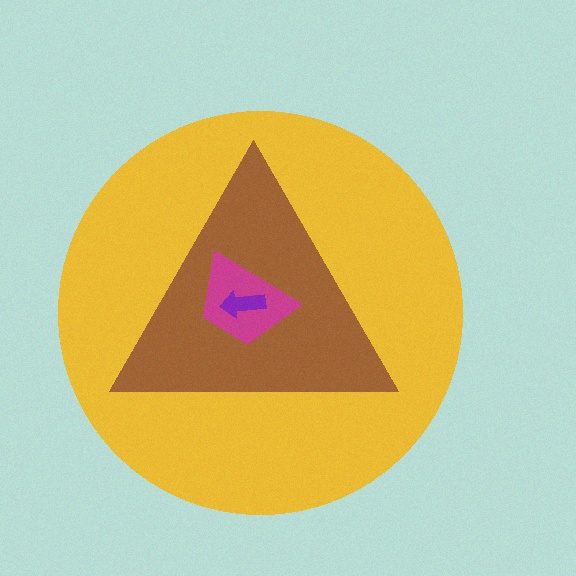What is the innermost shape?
The purple arrow.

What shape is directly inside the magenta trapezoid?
The purple arrow.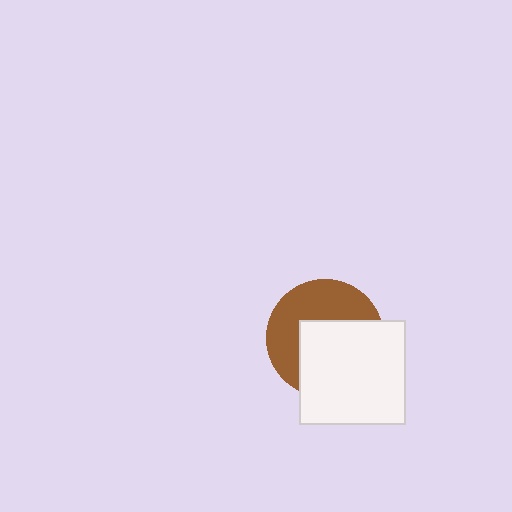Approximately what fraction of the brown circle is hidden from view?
Roughly 52% of the brown circle is hidden behind the white rectangle.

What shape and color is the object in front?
The object in front is a white rectangle.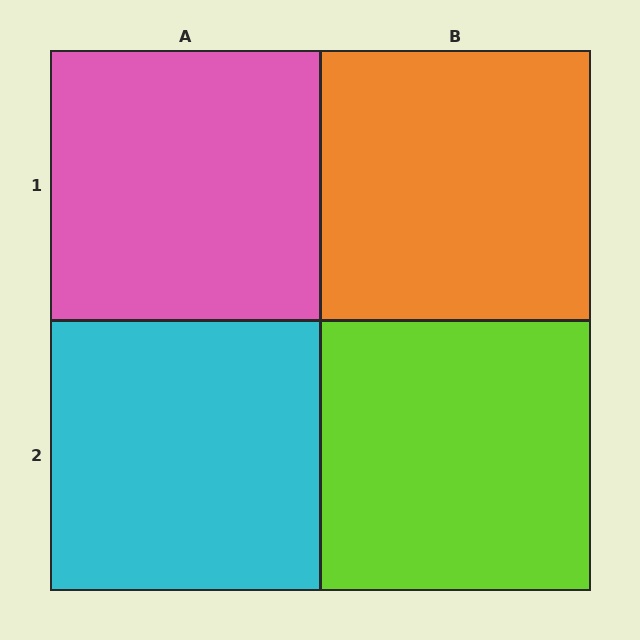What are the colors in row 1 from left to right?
Pink, orange.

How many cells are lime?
1 cell is lime.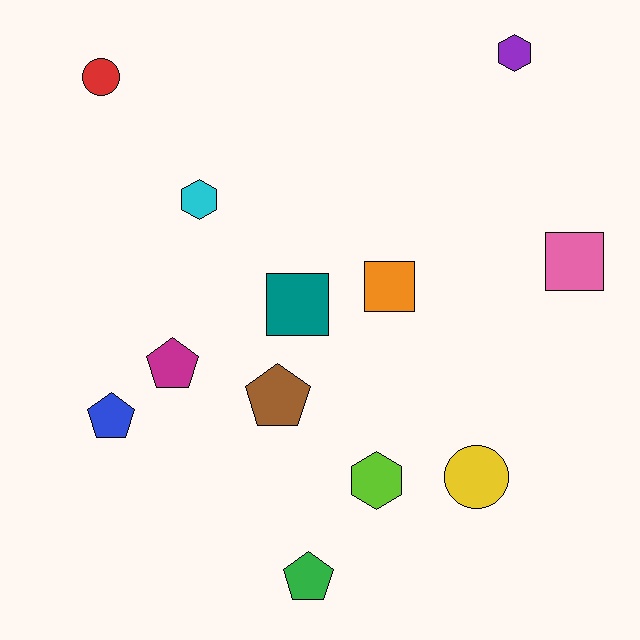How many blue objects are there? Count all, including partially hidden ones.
There is 1 blue object.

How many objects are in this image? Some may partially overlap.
There are 12 objects.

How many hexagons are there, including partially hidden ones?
There are 3 hexagons.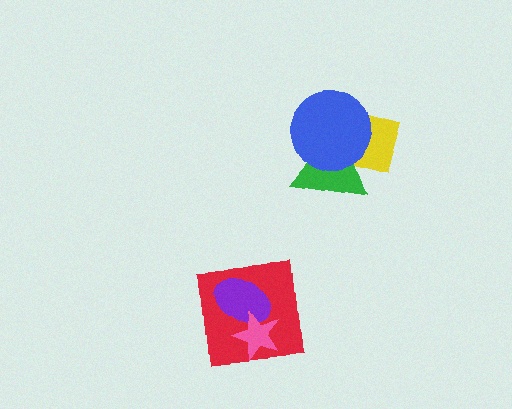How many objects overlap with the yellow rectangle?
2 objects overlap with the yellow rectangle.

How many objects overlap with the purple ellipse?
2 objects overlap with the purple ellipse.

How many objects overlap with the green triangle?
2 objects overlap with the green triangle.